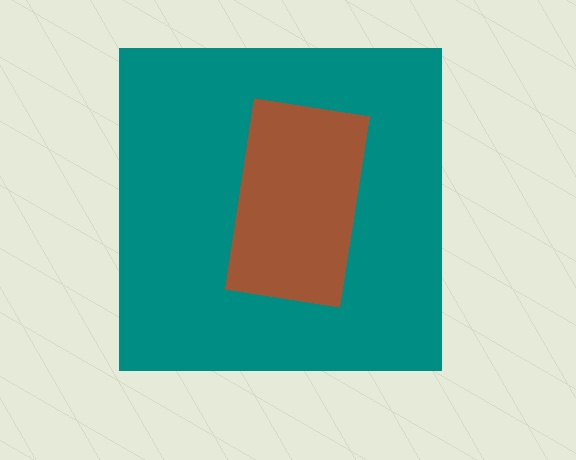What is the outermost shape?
The teal square.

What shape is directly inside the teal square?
The brown rectangle.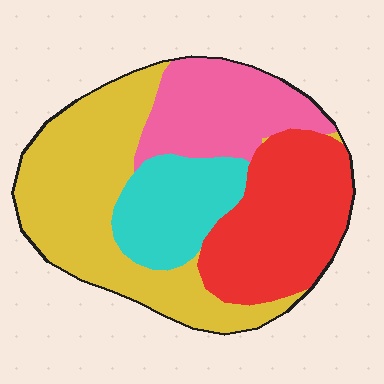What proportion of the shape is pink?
Pink takes up about one fifth (1/5) of the shape.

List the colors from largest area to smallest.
From largest to smallest: yellow, red, pink, cyan.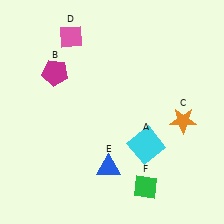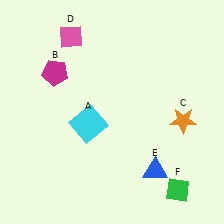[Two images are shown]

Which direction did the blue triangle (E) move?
The blue triangle (E) moved right.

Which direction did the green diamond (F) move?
The green diamond (F) moved right.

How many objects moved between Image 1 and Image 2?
3 objects moved between the two images.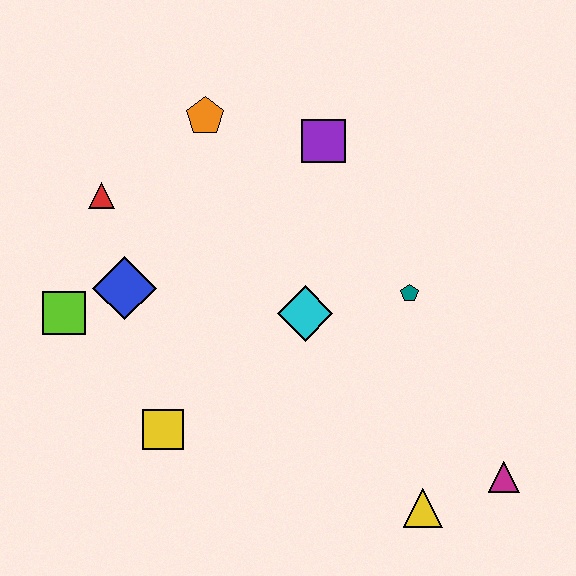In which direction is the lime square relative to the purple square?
The lime square is to the left of the purple square.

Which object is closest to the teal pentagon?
The cyan diamond is closest to the teal pentagon.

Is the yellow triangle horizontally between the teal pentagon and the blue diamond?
No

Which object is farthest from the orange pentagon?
The magenta triangle is farthest from the orange pentagon.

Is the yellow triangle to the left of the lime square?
No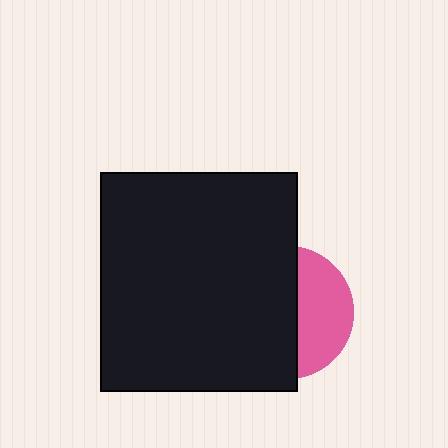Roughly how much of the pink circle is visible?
A small part of it is visible (roughly 41%).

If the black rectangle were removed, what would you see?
You would see the complete pink circle.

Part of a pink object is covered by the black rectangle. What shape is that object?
It is a circle.